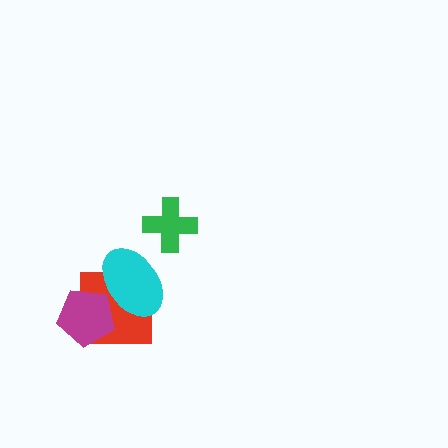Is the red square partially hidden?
Yes, it is partially covered by another shape.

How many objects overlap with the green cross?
0 objects overlap with the green cross.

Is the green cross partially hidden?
No, no other shape covers it.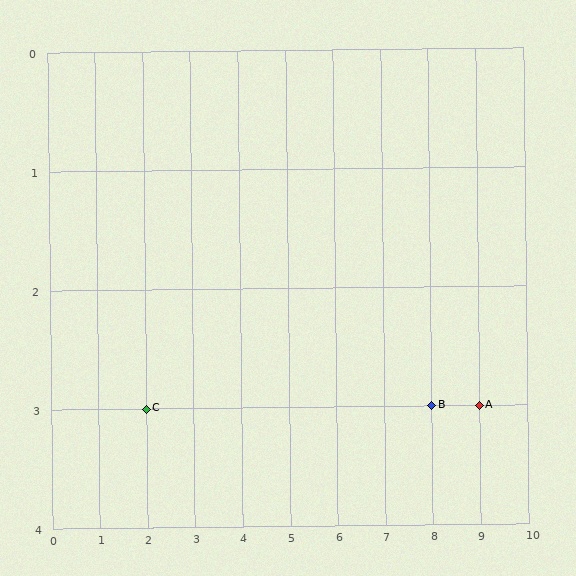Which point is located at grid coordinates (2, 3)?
Point C is at (2, 3).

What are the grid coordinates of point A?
Point A is at grid coordinates (9, 3).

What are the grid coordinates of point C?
Point C is at grid coordinates (2, 3).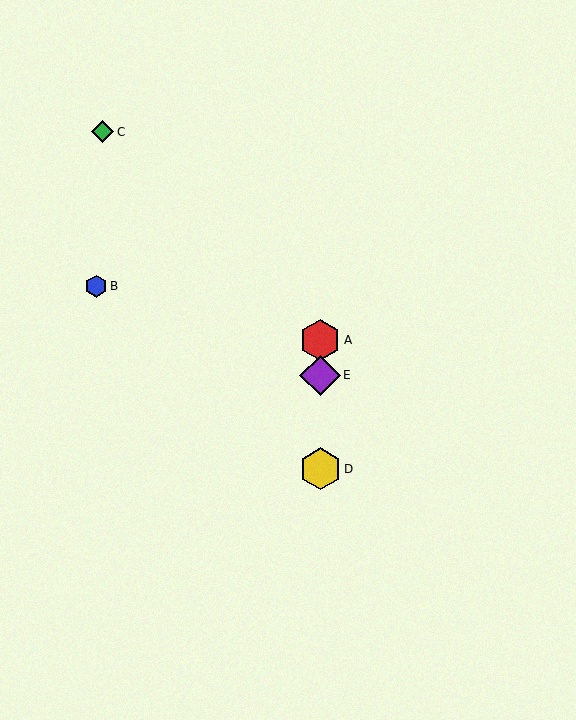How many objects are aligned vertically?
3 objects (A, D, E) are aligned vertically.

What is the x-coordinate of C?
Object C is at x≈103.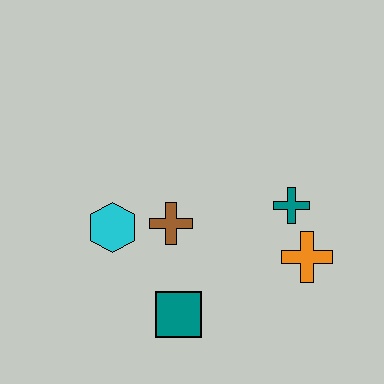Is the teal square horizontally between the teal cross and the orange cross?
No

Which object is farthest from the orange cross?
The cyan hexagon is farthest from the orange cross.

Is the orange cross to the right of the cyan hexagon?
Yes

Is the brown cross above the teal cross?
No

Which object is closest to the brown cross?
The cyan hexagon is closest to the brown cross.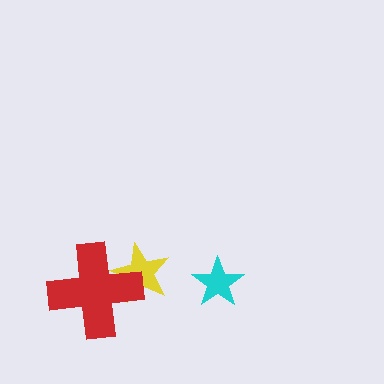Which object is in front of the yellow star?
The red cross is in front of the yellow star.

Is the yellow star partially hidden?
Yes, it is partially covered by another shape.